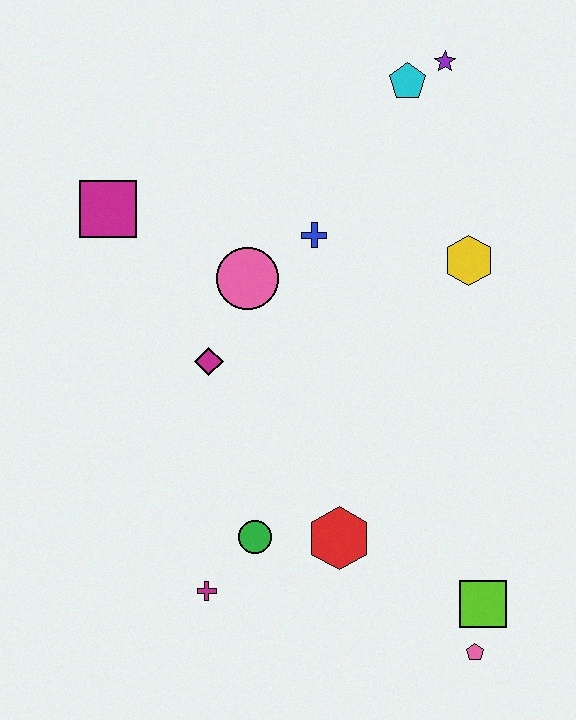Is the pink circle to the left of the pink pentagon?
Yes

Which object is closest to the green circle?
The magenta cross is closest to the green circle.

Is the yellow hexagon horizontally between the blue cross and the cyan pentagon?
No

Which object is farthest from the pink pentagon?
The purple star is farthest from the pink pentagon.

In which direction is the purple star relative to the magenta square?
The purple star is to the right of the magenta square.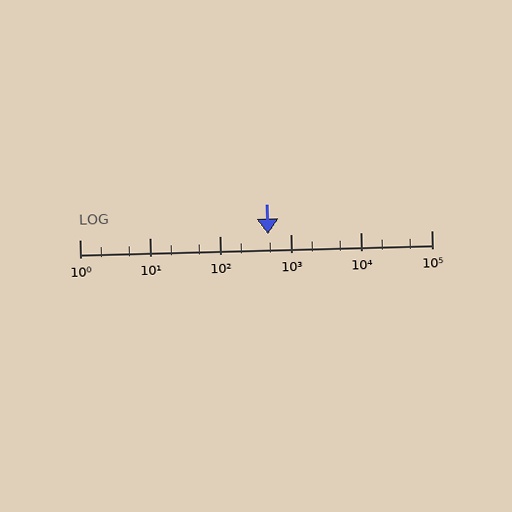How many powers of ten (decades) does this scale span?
The scale spans 5 decades, from 1 to 100000.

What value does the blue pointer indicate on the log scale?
The pointer indicates approximately 470.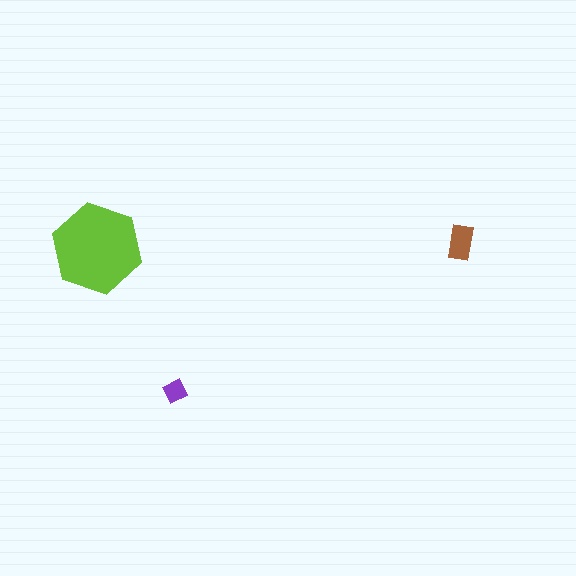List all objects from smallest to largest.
The purple diamond, the brown rectangle, the lime hexagon.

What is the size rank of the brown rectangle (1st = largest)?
2nd.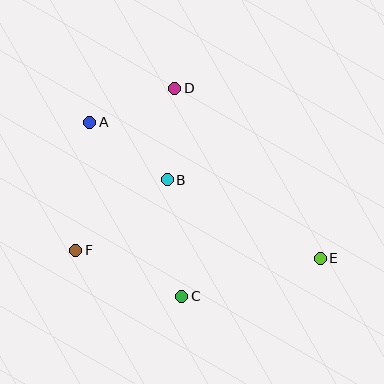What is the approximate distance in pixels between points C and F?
The distance between C and F is approximately 116 pixels.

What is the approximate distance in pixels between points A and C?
The distance between A and C is approximately 197 pixels.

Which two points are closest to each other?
Points A and D are closest to each other.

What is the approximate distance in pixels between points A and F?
The distance between A and F is approximately 129 pixels.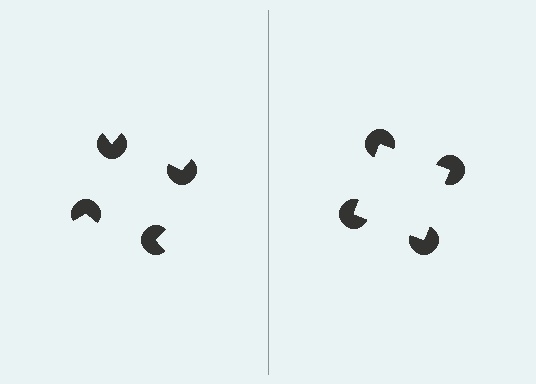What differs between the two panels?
The pac-man discs are positioned identically on both sides; only the wedge orientations differ. On the right they align to a square; on the left they are misaligned.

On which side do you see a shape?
An illusory square appears on the right side. On the left side the wedge cuts are rotated, so no coherent shape forms.